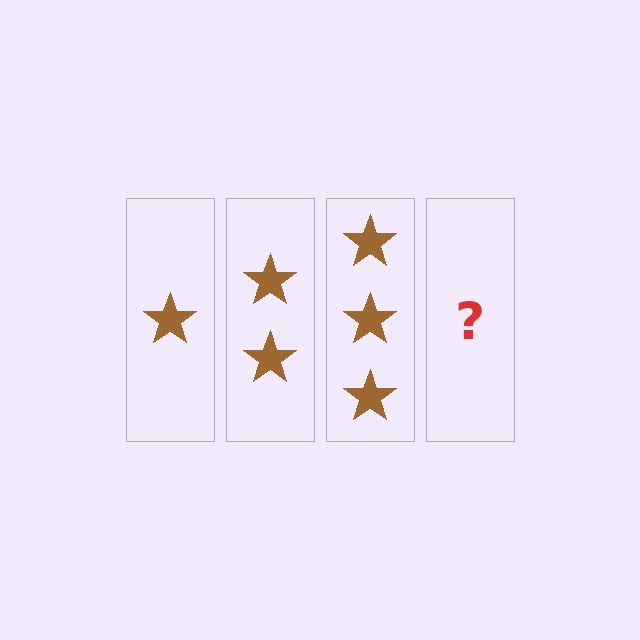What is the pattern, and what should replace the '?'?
The pattern is that each step adds one more star. The '?' should be 4 stars.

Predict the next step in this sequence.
The next step is 4 stars.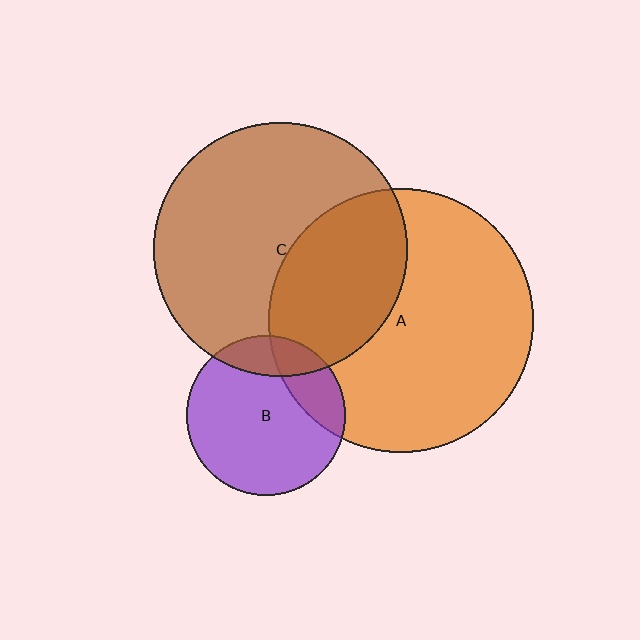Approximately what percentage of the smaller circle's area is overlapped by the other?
Approximately 35%.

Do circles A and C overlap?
Yes.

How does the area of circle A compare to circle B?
Approximately 2.8 times.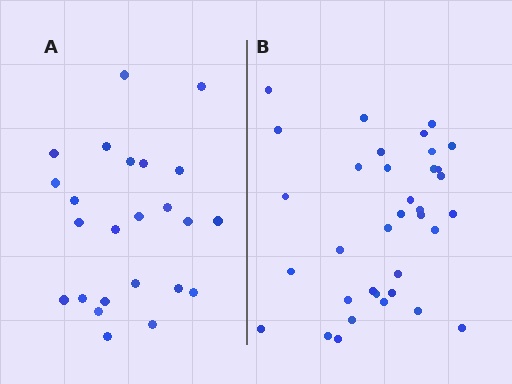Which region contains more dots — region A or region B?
Region B (the right region) has more dots.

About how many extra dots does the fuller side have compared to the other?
Region B has roughly 12 or so more dots than region A.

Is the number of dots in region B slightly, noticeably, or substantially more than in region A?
Region B has substantially more. The ratio is roughly 1.5 to 1.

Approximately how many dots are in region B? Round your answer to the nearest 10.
About 40 dots. (The exact count is 35, which rounds to 40.)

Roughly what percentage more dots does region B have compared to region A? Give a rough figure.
About 45% more.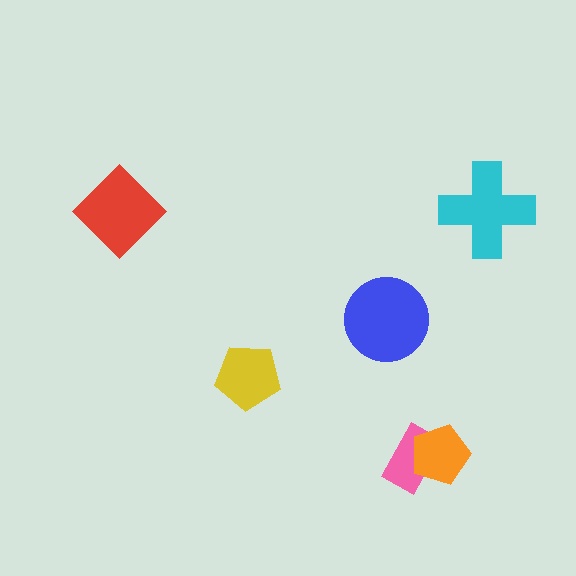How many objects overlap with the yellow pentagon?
0 objects overlap with the yellow pentagon.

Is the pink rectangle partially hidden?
Yes, it is partially covered by another shape.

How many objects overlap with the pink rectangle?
1 object overlaps with the pink rectangle.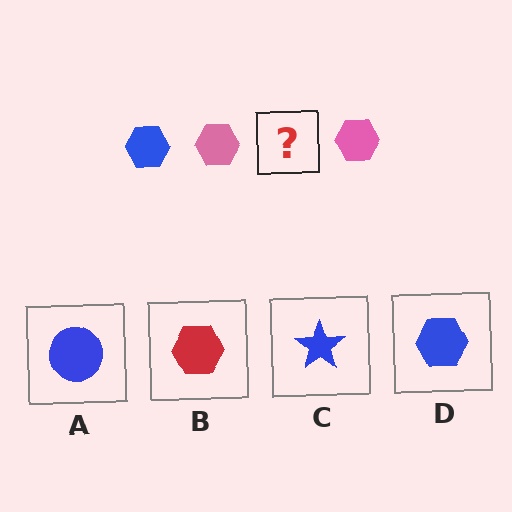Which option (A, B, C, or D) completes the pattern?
D.